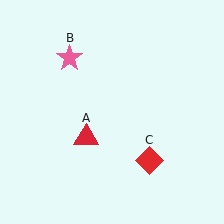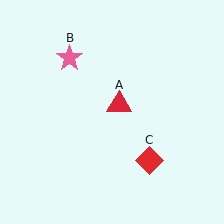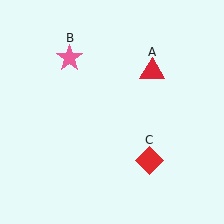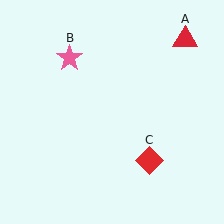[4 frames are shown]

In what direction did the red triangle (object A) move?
The red triangle (object A) moved up and to the right.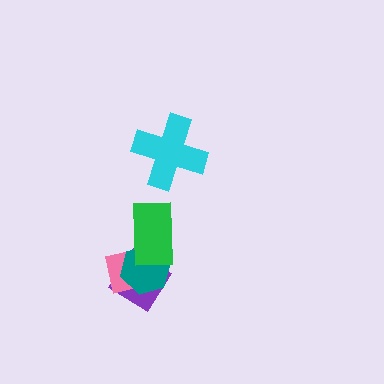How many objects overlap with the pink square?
3 objects overlap with the pink square.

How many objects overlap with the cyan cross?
0 objects overlap with the cyan cross.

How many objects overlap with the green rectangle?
3 objects overlap with the green rectangle.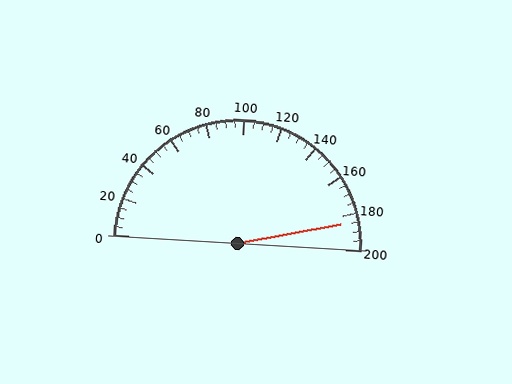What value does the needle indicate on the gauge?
The needle indicates approximately 185.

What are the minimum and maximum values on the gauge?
The gauge ranges from 0 to 200.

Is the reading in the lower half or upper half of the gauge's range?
The reading is in the upper half of the range (0 to 200).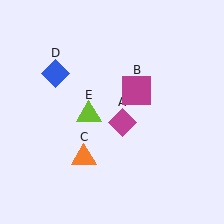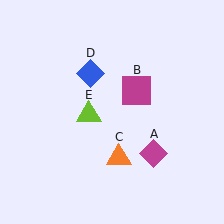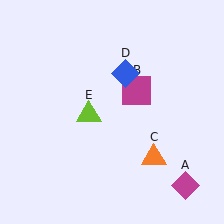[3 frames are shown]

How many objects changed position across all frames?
3 objects changed position: magenta diamond (object A), orange triangle (object C), blue diamond (object D).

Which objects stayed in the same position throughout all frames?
Magenta square (object B) and lime triangle (object E) remained stationary.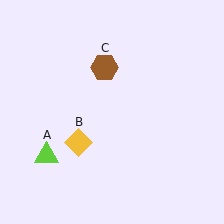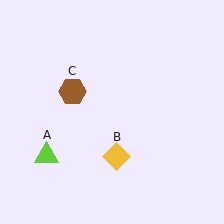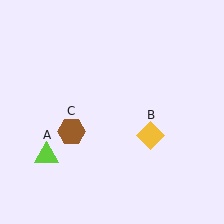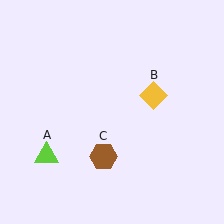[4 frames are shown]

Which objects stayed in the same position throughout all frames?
Lime triangle (object A) remained stationary.